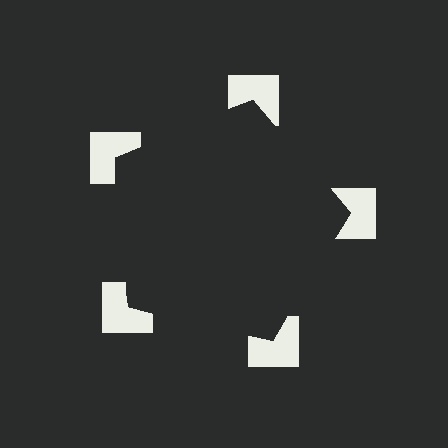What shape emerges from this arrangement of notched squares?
An illusory pentagon — its edges are inferred from the aligned wedge cuts in the notched squares, not physically drawn.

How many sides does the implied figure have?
5 sides.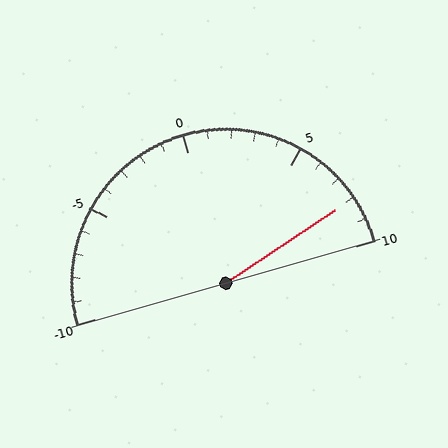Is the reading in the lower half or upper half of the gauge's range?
The reading is in the upper half of the range (-10 to 10).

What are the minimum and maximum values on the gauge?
The gauge ranges from -10 to 10.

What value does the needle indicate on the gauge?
The needle indicates approximately 8.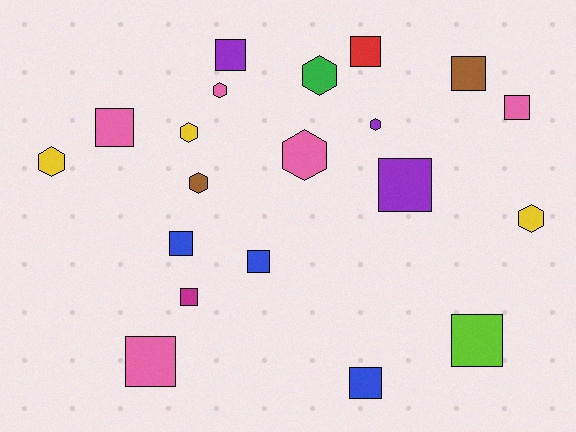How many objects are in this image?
There are 20 objects.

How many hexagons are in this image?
There are 8 hexagons.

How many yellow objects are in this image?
There are 3 yellow objects.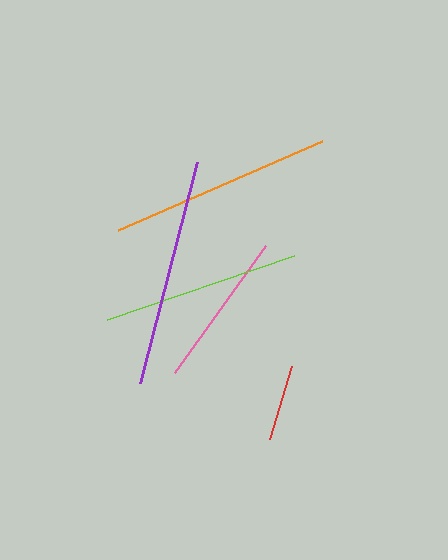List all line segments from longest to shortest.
From longest to shortest: purple, orange, lime, pink, red.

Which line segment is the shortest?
The red line is the shortest at approximately 77 pixels.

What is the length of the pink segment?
The pink segment is approximately 156 pixels long.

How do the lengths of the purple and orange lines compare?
The purple and orange lines are approximately the same length.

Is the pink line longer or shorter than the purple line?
The purple line is longer than the pink line.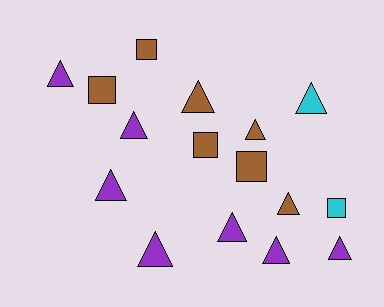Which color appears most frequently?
Purple, with 7 objects.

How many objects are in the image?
There are 16 objects.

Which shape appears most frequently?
Triangle, with 11 objects.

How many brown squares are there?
There are 4 brown squares.